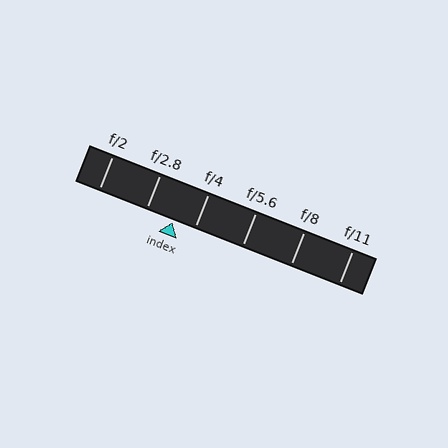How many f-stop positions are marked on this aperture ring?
There are 6 f-stop positions marked.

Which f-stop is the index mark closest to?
The index mark is closest to f/4.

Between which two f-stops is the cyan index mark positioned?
The index mark is between f/2.8 and f/4.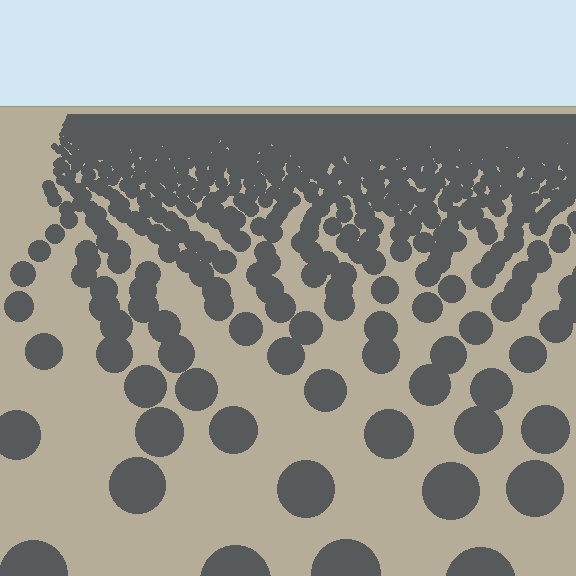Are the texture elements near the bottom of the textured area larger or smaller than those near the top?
Larger. Near the bottom, elements are closer to the viewer and appear at a bigger on-screen size.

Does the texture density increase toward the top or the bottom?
Density increases toward the top.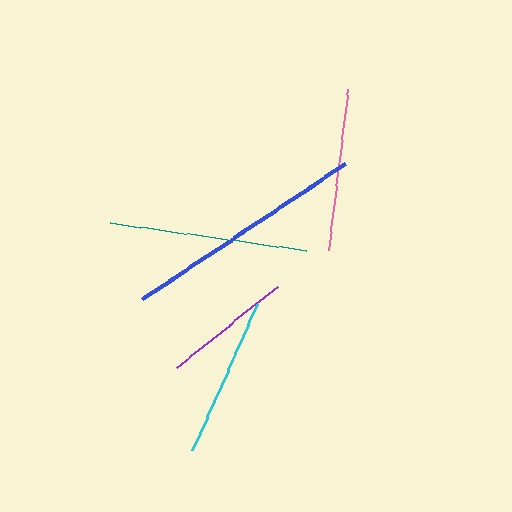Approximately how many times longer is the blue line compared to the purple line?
The blue line is approximately 1.9 times the length of the purple line.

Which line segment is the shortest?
The purple line is the shortest at approximately 129 pixels.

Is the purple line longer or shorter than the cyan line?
The cyan line is longer than the purple line.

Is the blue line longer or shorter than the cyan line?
The blue line is longer than the cyan line.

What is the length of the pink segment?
The pink segment is approximately 162 pixels long.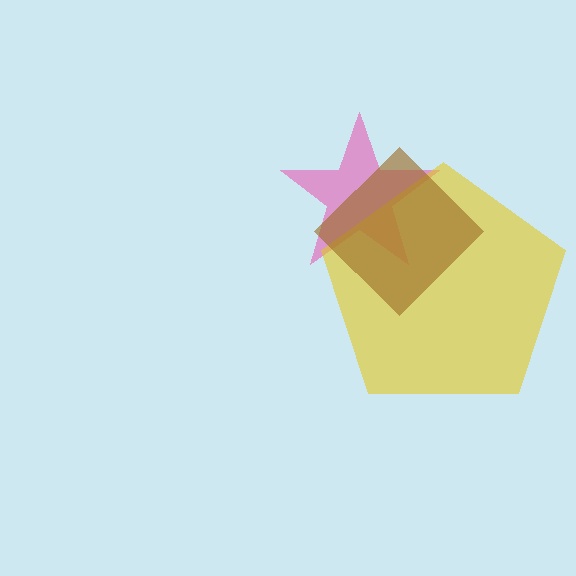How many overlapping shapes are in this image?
There are 3 overlapping shapes in the image.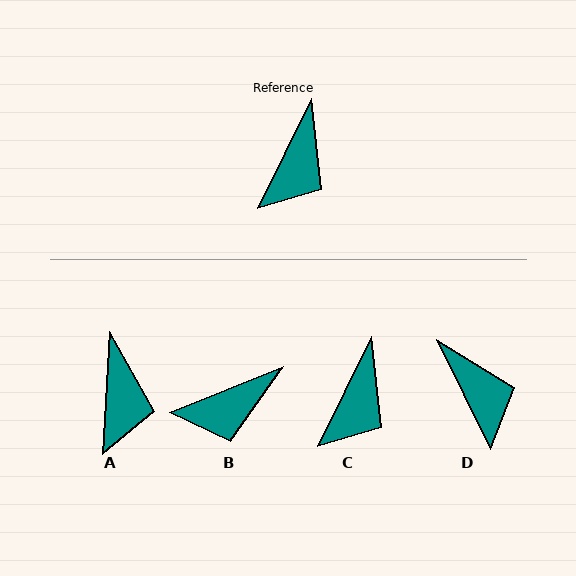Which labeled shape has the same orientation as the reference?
C.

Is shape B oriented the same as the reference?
No, it is off by about 42 degrees.